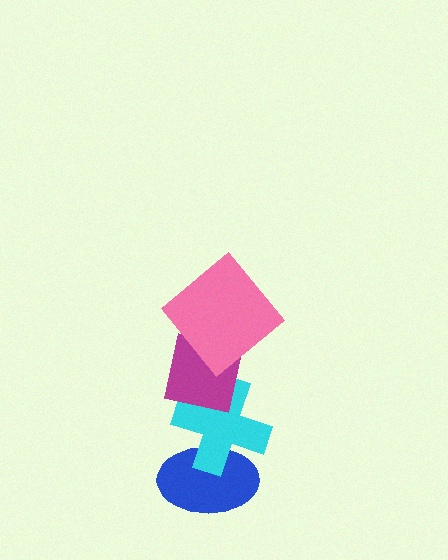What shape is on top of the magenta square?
The pink diamond is on top of the magenta square.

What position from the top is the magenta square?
The magenta square is 2nd from the top.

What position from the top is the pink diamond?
The pink diamond is 1st from the top.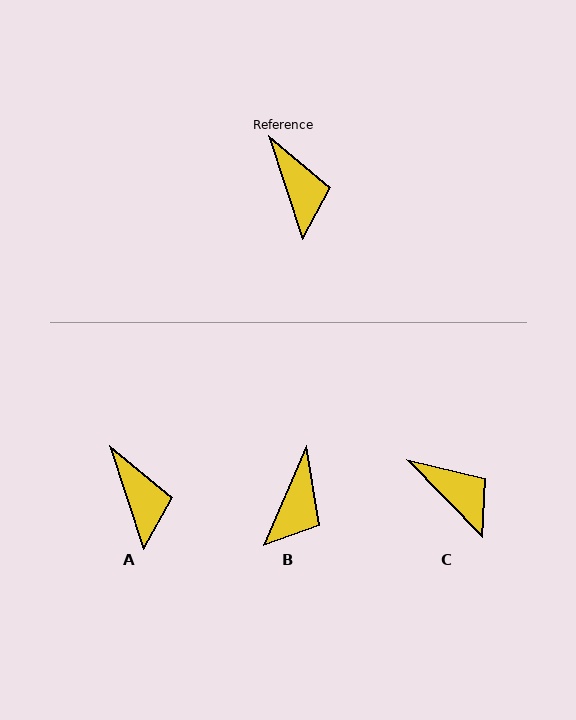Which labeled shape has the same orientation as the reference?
A.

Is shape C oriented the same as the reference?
No, it is off by about 26 degrees.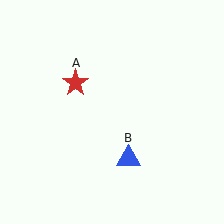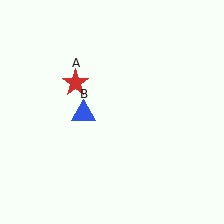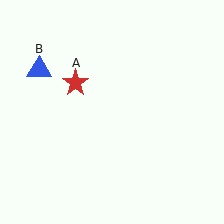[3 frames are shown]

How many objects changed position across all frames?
1 object changed position: blue triangle (object B).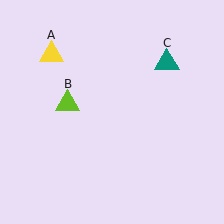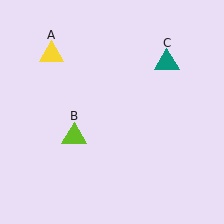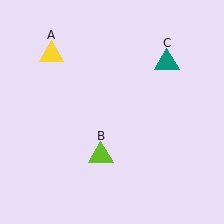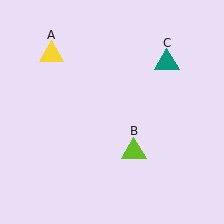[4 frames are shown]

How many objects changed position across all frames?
1 object changed position: lime triangle (object B).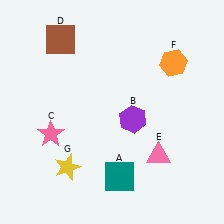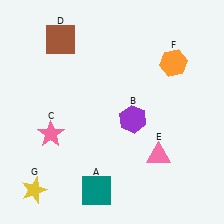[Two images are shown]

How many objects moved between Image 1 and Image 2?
2 objects moved between the two images.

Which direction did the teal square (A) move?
The teal square (A) moved left.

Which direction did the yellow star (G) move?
The yellow star (G) moved left.